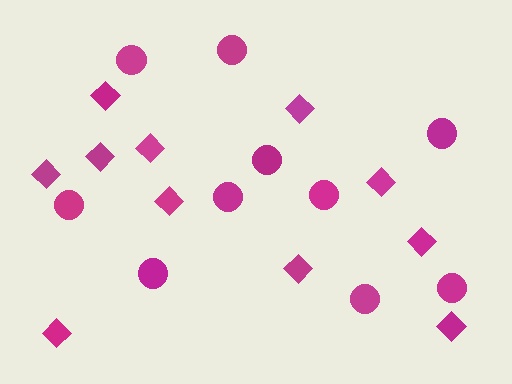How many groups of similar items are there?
There are 2 groups: one group of circles (10) and one group of diamonds (11).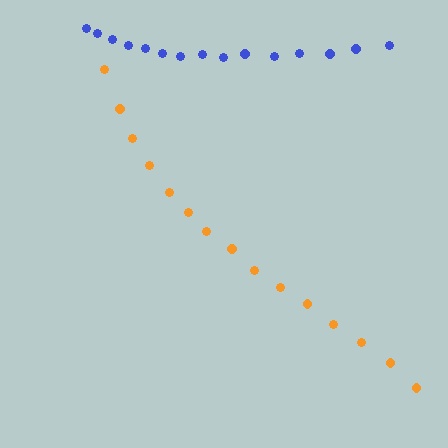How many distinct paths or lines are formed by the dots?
There are 2 distinct paths.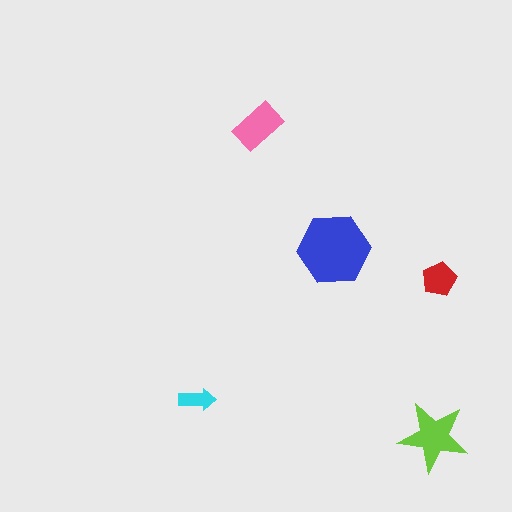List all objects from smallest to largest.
The cyan arrow, the red pentagon, the pink rectangle, the lime star, the blue hexagon.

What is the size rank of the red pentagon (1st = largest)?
4th.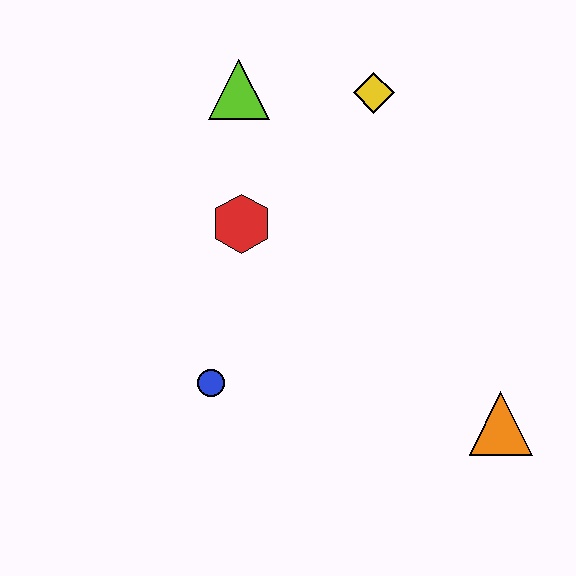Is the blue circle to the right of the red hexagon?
No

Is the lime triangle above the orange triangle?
Yes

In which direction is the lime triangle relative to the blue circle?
The lime triangle is above the blue circle.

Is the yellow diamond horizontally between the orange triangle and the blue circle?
Yes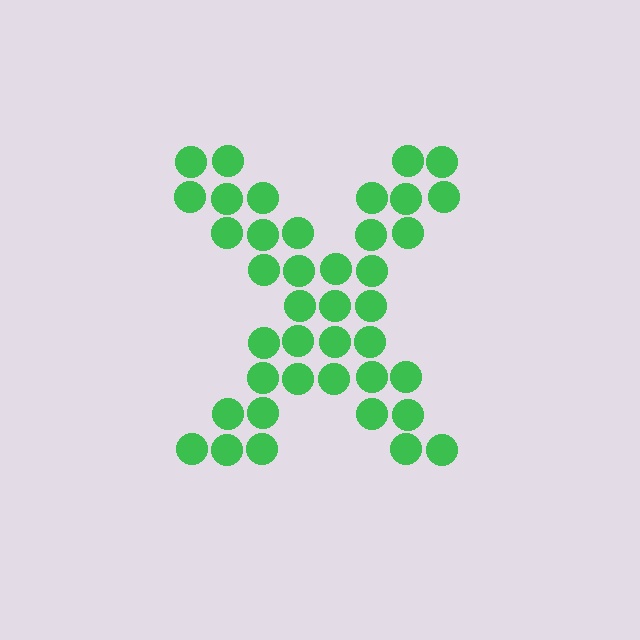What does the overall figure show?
The overall figure shows the letter X.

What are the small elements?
The small elements are circles.